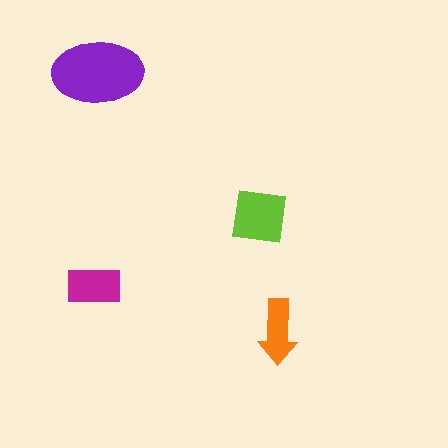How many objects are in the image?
There are 4 objects in the image.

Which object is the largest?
The purple ellipse.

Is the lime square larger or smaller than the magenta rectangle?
Larger.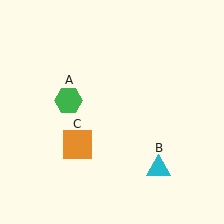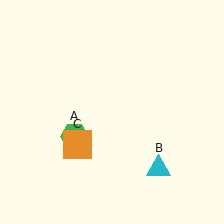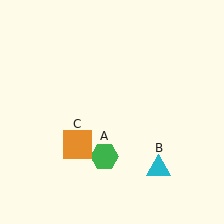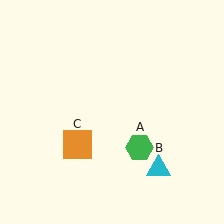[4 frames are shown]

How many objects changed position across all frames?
1 object changed position: green hexagon (object A).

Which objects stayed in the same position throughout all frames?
Cyan triangle (object B) and orange square (object C) remained stationary.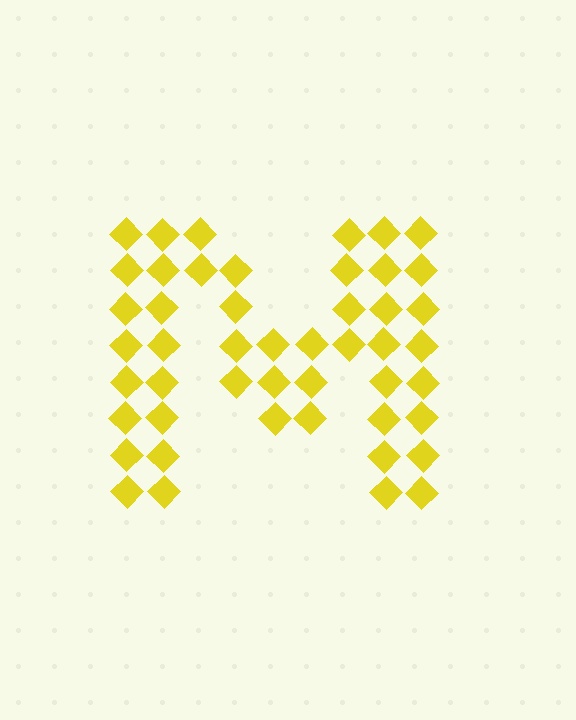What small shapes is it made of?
It is made of small diamonds.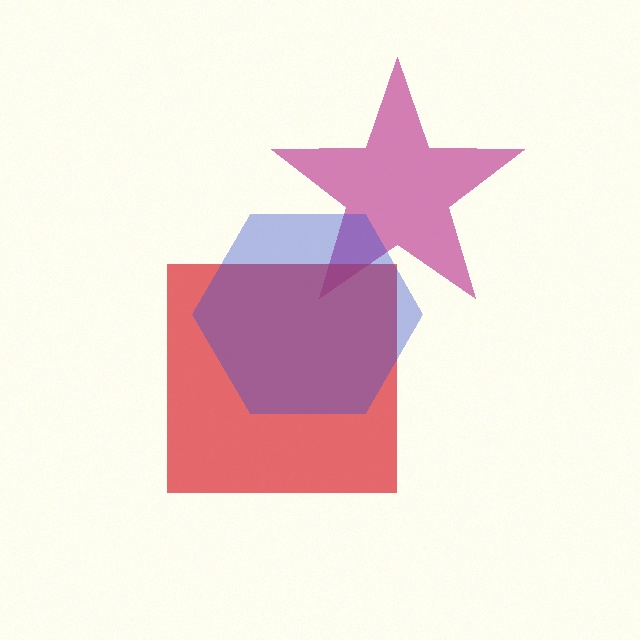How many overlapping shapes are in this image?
There are 3 overlapping shapes in the image.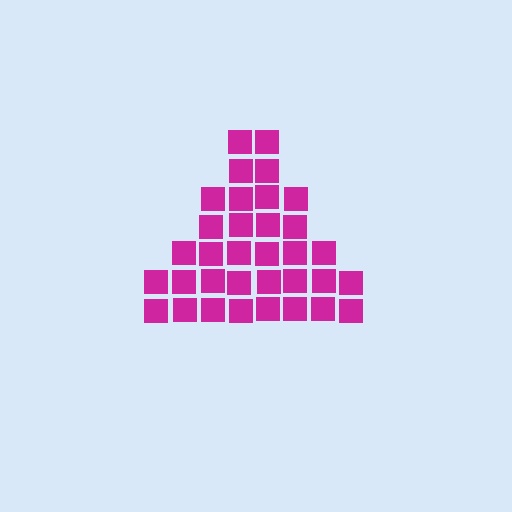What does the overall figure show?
The overall figure shows a triangle.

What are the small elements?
The small elements are squares.